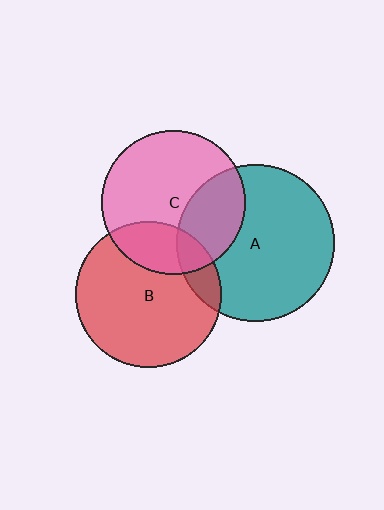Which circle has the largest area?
Circle A (teal).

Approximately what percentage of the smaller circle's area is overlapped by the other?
Approximately 25%.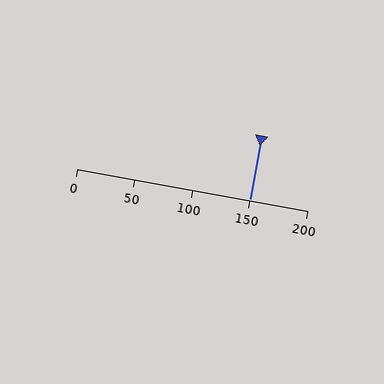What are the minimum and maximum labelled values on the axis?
The axis runs from 0 to 200.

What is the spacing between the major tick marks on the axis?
The major ticks are spaced 50 apart.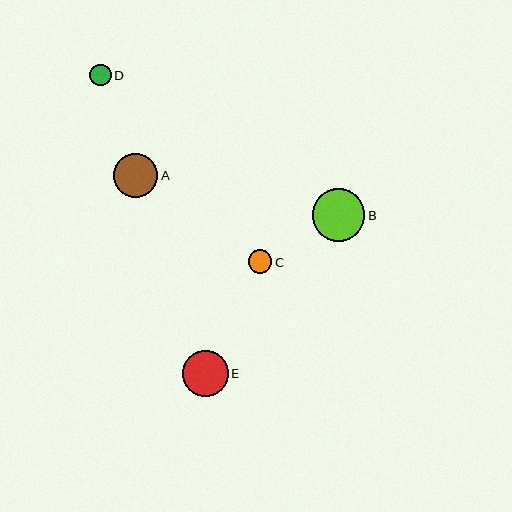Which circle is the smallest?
Circle D is the smallest with a size of approximately 21 pixels.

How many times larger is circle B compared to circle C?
Circle B is approximately 2.2 times the size of circle C.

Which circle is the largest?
Circle B is the largest with a size of approximately 53 pixels.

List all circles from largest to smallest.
From largest to smallest: B, E, A, C, D.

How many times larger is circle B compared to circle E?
Circle B is approximately 1.1 times the size of circle E.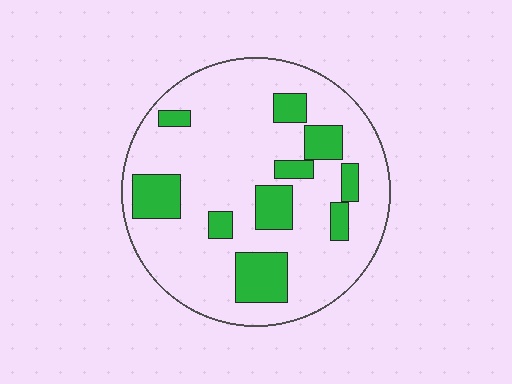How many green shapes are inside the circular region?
10.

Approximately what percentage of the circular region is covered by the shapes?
Approximately 20%.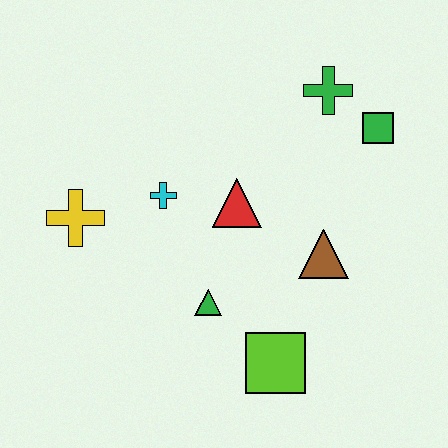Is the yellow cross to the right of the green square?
No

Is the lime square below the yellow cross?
Yes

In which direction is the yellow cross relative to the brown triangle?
The yellow cross is to the left of the brown triangle.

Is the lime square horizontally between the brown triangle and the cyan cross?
Yes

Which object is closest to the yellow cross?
The cyan cross is closest to the yellow cross.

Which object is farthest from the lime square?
The green cross is farthest from the lime square.